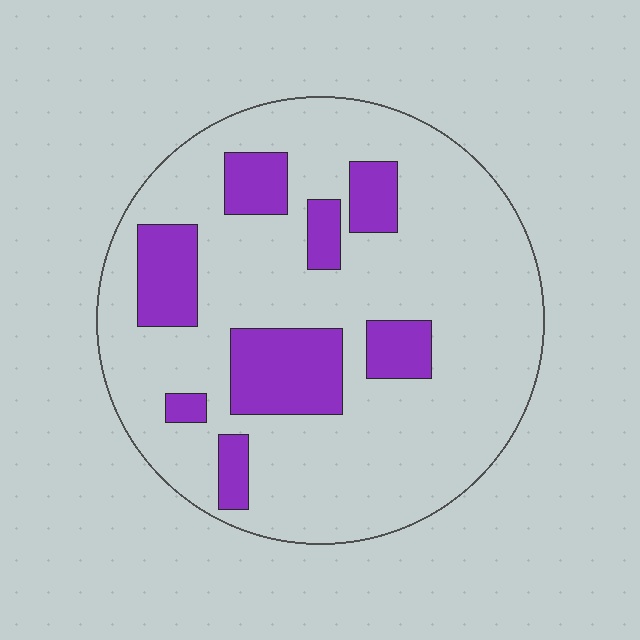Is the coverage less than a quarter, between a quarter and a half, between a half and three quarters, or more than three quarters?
Less than a quarter.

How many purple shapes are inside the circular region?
8.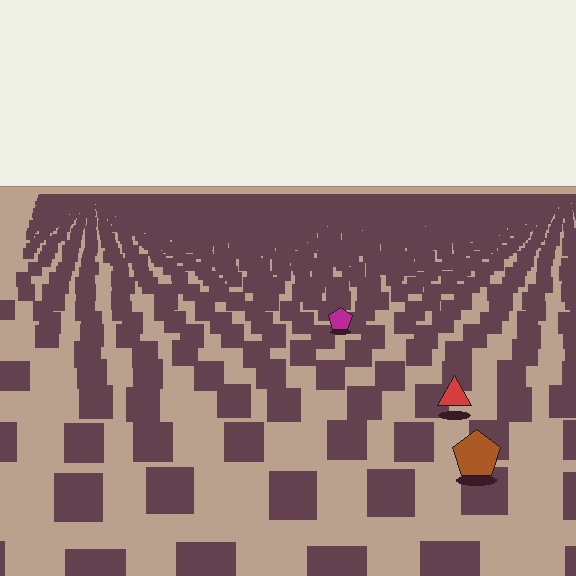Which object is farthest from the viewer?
The magenta pentagon is farthest from the viewer. It appears smaller and the ground texture around it is denser.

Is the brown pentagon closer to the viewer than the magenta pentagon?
Yes. The brown pentagon is closer — you can tell from the texture gradient: the ground texture is coarser near it.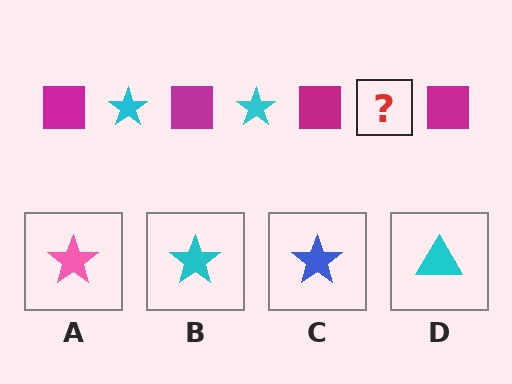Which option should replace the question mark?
Option B.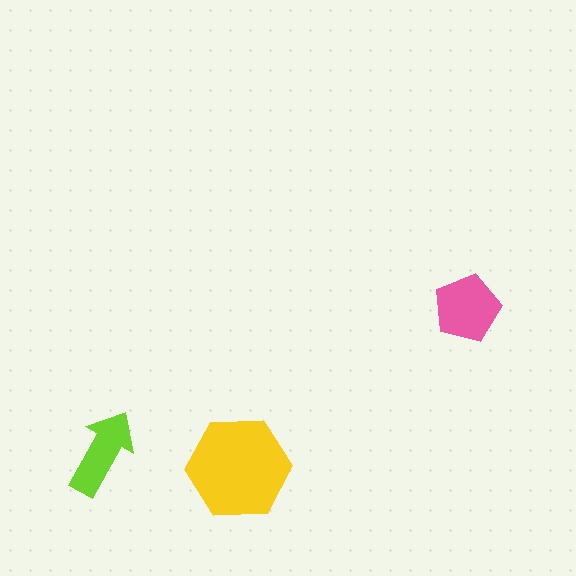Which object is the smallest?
The lime arrow.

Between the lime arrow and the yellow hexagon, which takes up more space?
The yellow hexagon.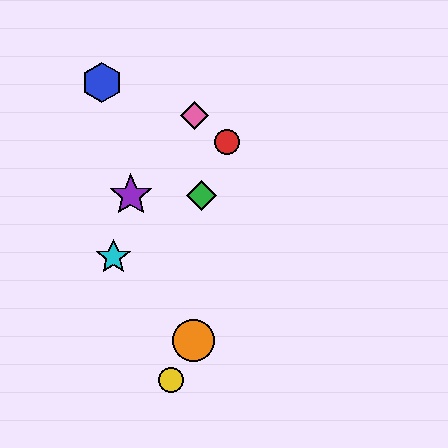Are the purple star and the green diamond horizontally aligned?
Yes, both are at y≈195.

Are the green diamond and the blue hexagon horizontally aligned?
No, the green diamond is at y≈195 and the blue hexagon is at y≈82.